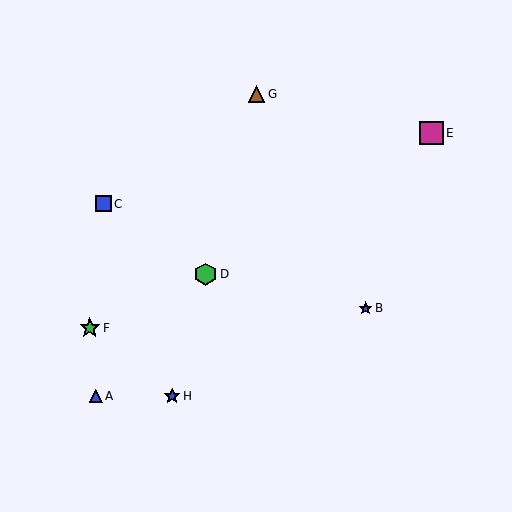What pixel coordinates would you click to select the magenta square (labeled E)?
Click at (431, 133) to select the magenta square E.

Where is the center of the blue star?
The center of the blue star is at (366, 308).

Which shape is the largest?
The magenta square (labeled E) is the largest.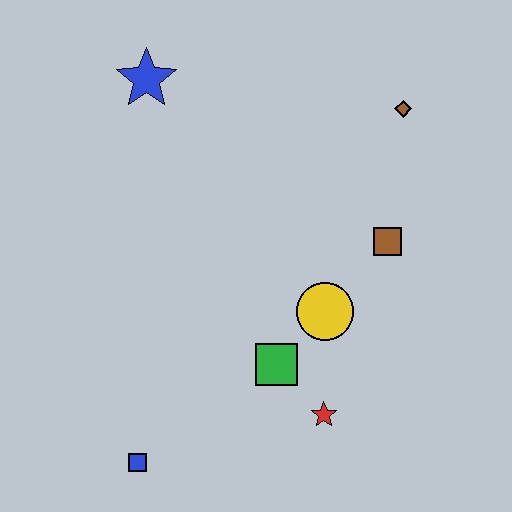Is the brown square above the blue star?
No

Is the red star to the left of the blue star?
No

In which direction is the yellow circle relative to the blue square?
The yellow circle is to the right of the blue square.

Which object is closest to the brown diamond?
The brown square is closest to the brown diamond.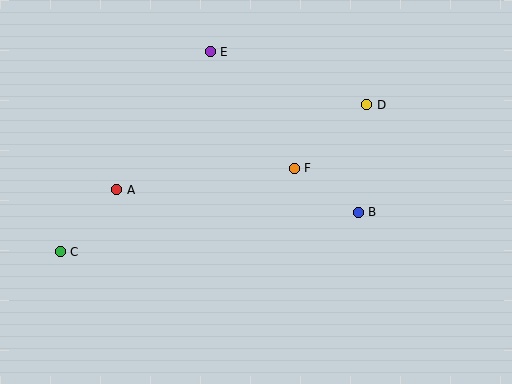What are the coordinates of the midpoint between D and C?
The midpoint between D and C is at (214, 178).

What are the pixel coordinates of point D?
Point D is at (367, 105).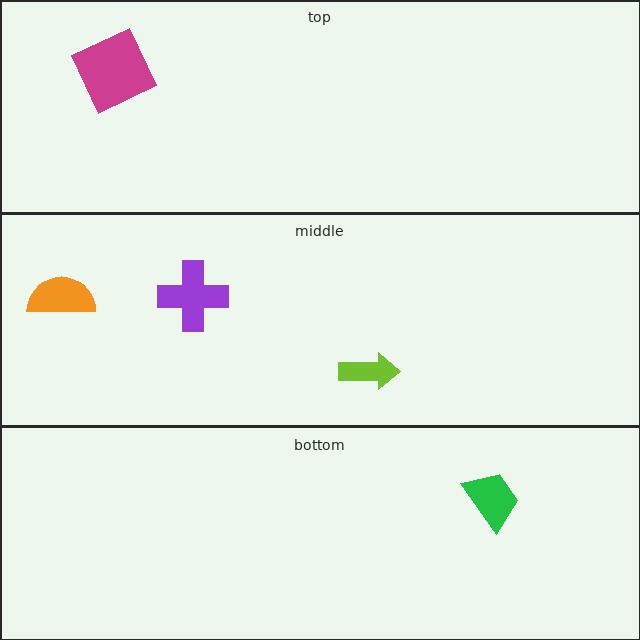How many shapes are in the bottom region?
1.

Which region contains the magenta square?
The top region.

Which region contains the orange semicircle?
The middle region.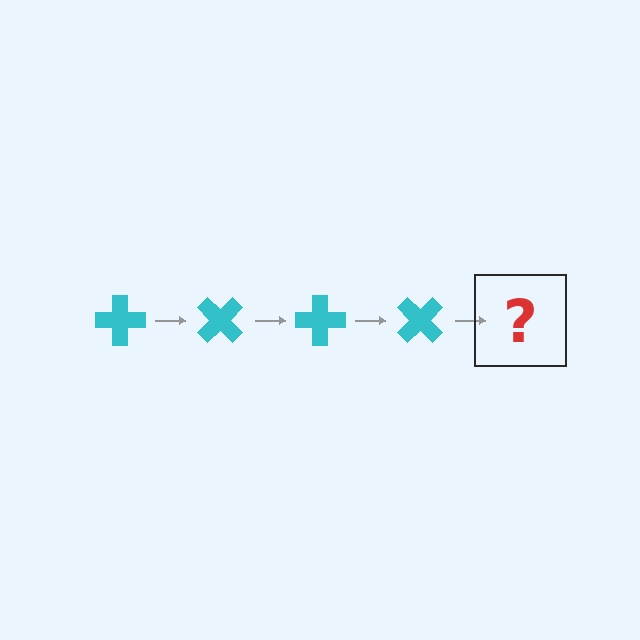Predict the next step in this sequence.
The next step is a cyan cross rotated 180 degrees.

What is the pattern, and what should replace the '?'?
The pattern is that the cross rotates 45 degrees each step. The '?' should be a cyan cross rotated 180 degrees.